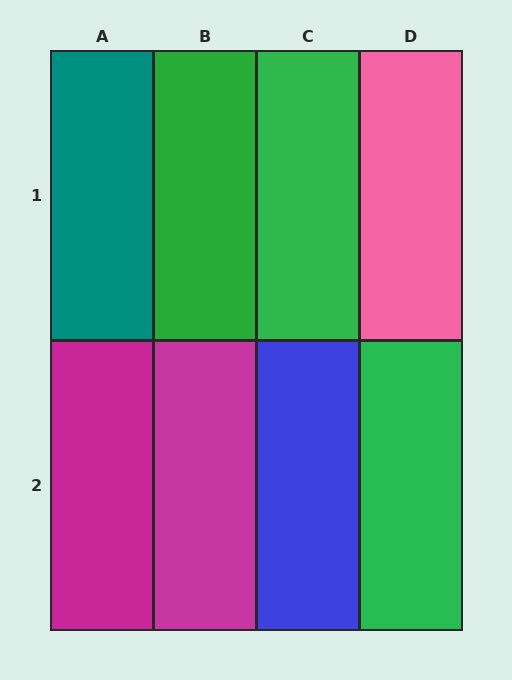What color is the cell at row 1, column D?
Pink.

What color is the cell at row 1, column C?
Green.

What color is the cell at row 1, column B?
Green.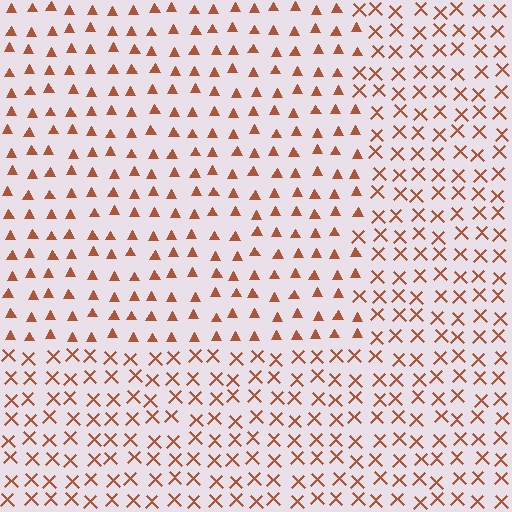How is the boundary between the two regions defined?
The boundary is defined by a change in element shape: triangles inside vs. X marks outside. All elements share the same color and spacing.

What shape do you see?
I see a rectangle.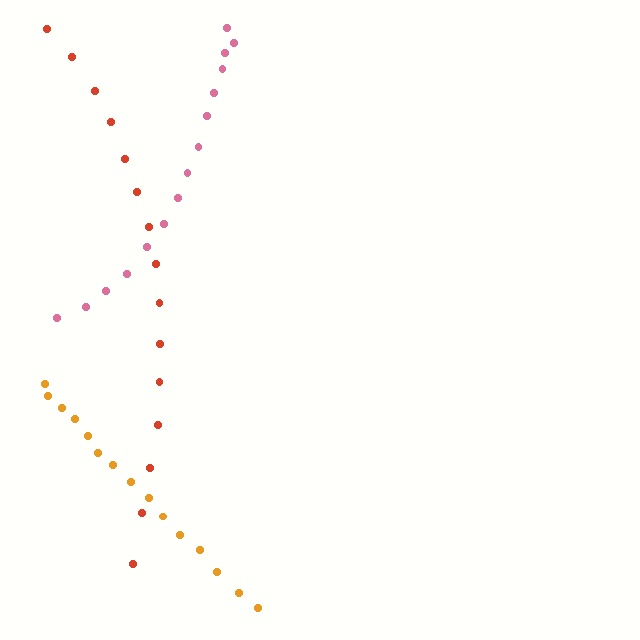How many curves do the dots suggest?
There are 3 distinct paths.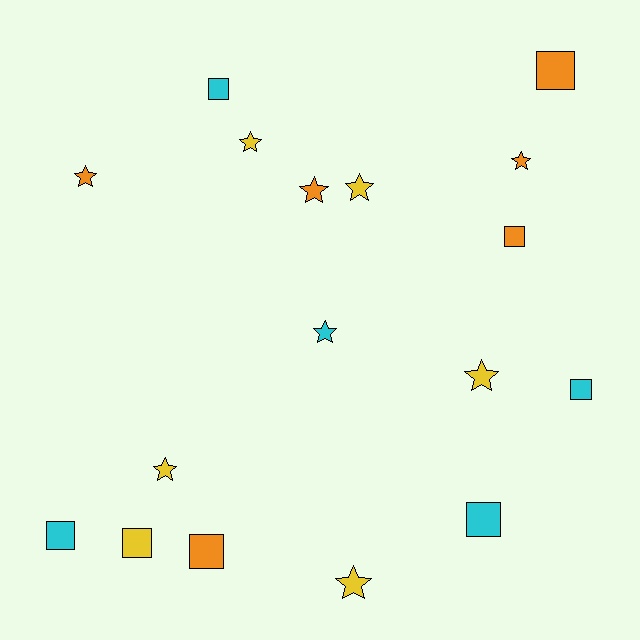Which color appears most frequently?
Orange, with 6 objects.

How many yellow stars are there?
There are 5 yellow stars.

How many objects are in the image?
There are 17 objects.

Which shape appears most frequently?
Star, with 9 objects.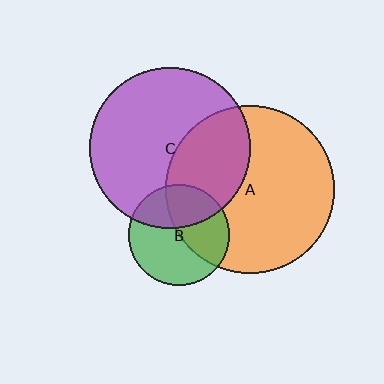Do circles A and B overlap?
Yes.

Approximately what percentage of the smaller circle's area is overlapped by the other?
Approximately 45%.